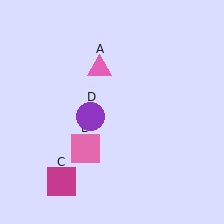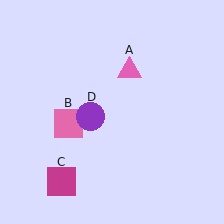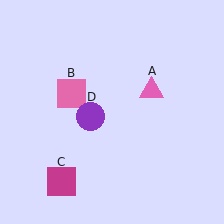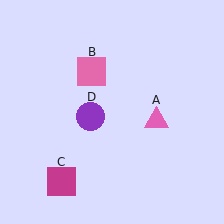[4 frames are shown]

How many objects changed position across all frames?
2 objects changed position: pink triangle (object A), pink square (object B).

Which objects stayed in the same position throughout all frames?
Magenta square (object C) and purple circle (object D) remained stationary.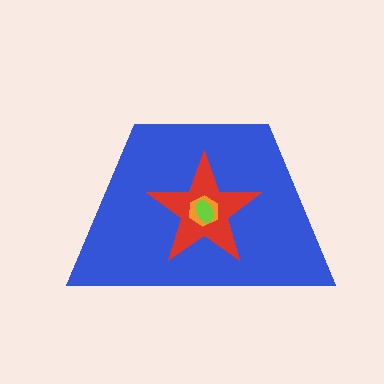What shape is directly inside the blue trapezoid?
The red star.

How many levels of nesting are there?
4.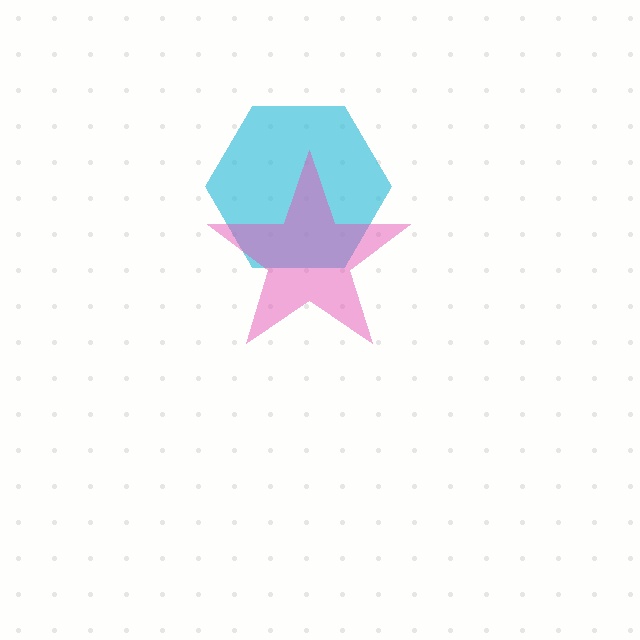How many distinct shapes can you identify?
There are 2 distinct shapes: a cyan hexagon, a pink star.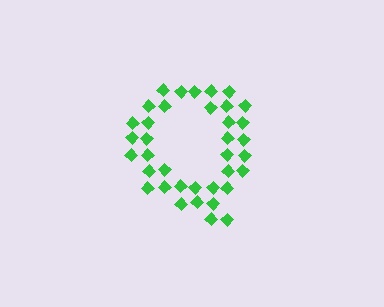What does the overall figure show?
The overall figure shows the letter Q.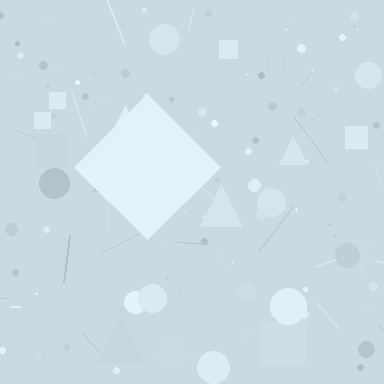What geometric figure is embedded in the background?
A diamond is embedded in the background.